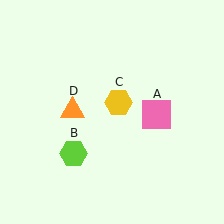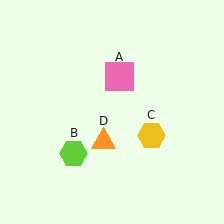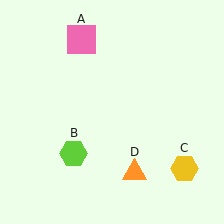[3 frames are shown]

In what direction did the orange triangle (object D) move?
The orange triangle (object D) moved down and to the right.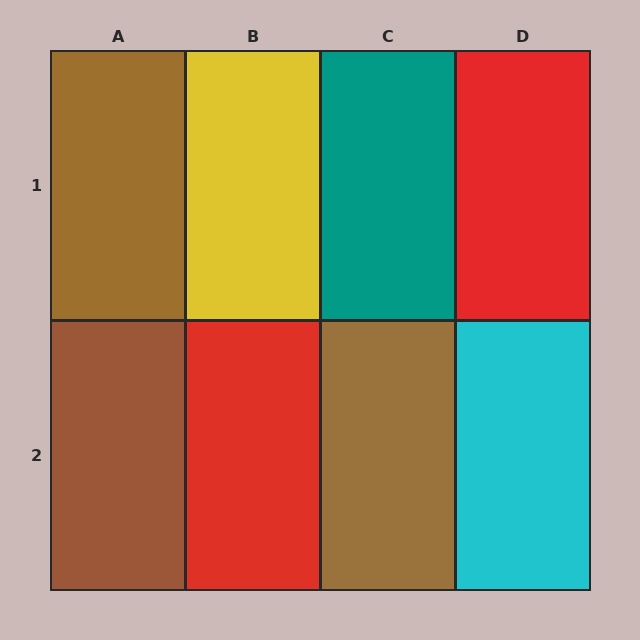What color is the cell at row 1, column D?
Red.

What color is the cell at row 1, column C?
Teal.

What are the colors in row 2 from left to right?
Brown, red, brown, cyan.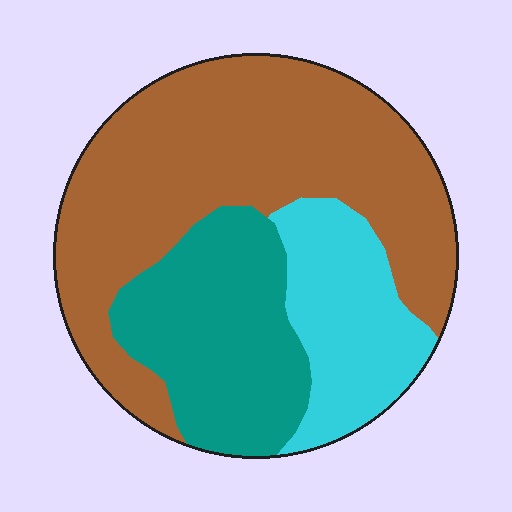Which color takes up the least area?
Cyan, at roughly 20%.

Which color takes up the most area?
Brown, at roughly 55%.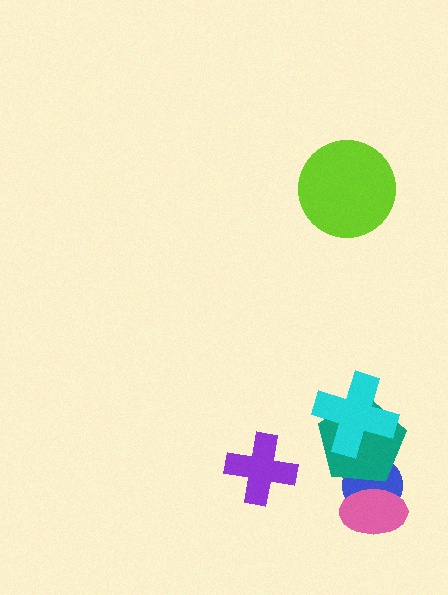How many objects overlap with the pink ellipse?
2 objects overlap with the pink ellipse.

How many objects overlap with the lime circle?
0 objects overlap with the lime circle.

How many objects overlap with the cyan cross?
1 object overlaps with the cyan cross.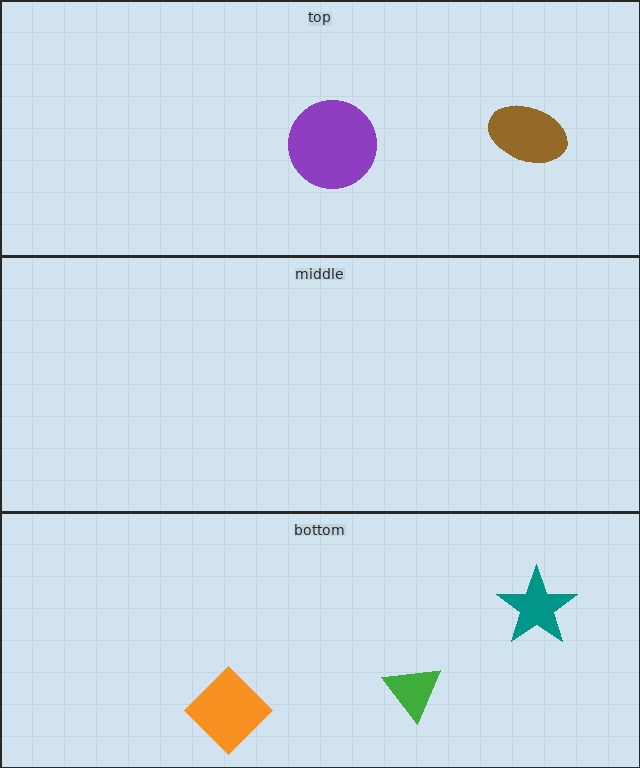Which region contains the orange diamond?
The bottom region.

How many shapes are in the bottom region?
3.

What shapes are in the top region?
The brown ellipse, the purple circle.